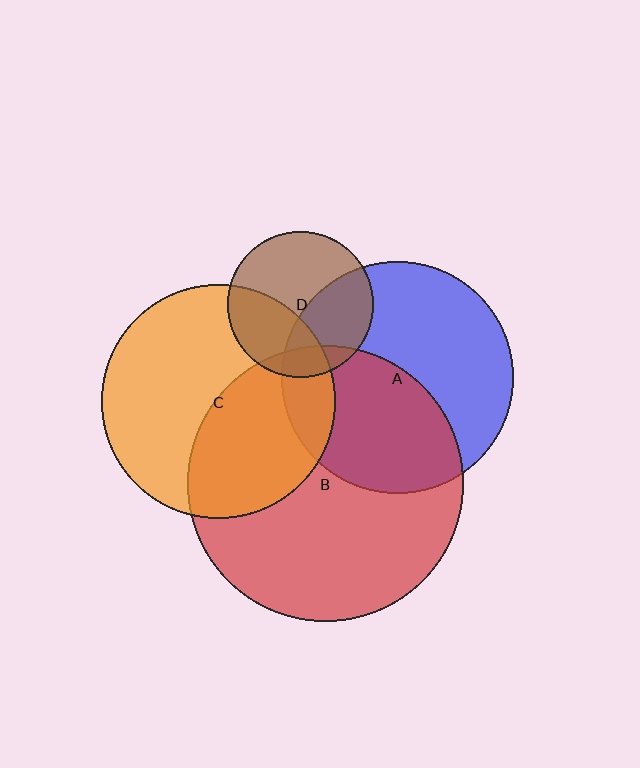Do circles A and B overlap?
Yes.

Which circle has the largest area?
Circle B (red).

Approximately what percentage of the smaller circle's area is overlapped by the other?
Approximately 45%.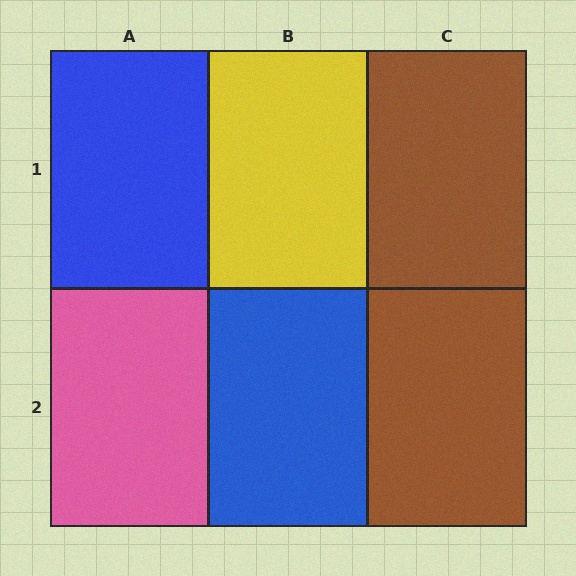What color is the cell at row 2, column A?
Pink.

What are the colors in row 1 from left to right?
Blue, yellow, brown.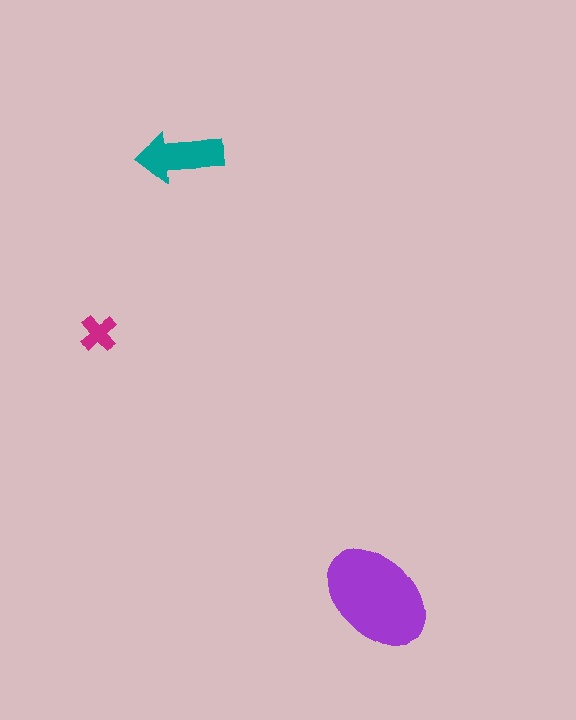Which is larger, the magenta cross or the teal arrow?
The teal arrow.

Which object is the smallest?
The magenta cross.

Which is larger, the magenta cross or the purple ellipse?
The purple ellipse.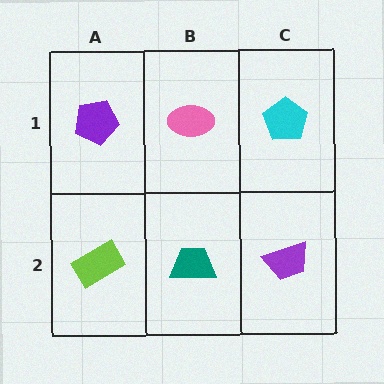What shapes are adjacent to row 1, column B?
A teal trapezoid (row 2, column B), a purple pentagon (row 1, column A), a cyan pentagon (row 1, column C).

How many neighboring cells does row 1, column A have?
2.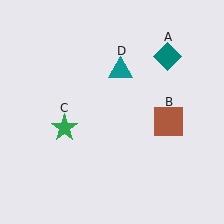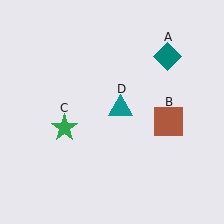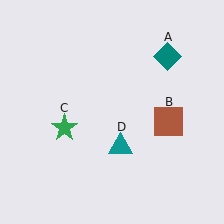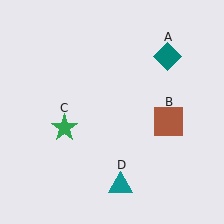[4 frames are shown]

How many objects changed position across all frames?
1 object changed position: teal triangle (object D).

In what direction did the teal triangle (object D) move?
The teal triangle (object D) moved down.